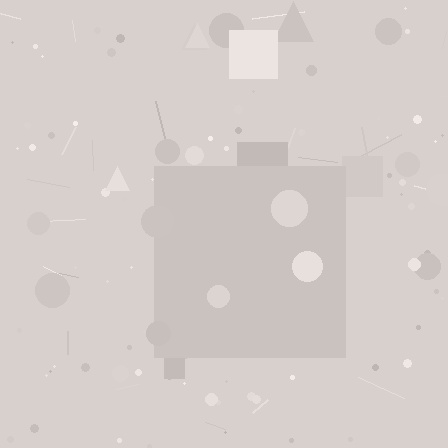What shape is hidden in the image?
A square is hidden in the image.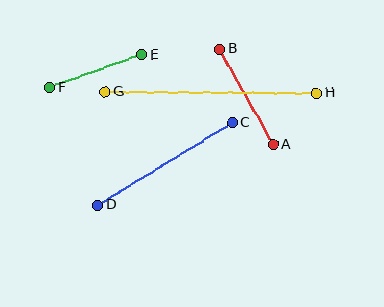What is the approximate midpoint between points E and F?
The midpoint is at approximately (96, 71) pixels.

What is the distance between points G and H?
The distance is approximately 211 pixels.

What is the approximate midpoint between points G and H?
The midpoint is at approximately (211, 92) pixels.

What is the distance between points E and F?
The distance is approximately 97 pixels.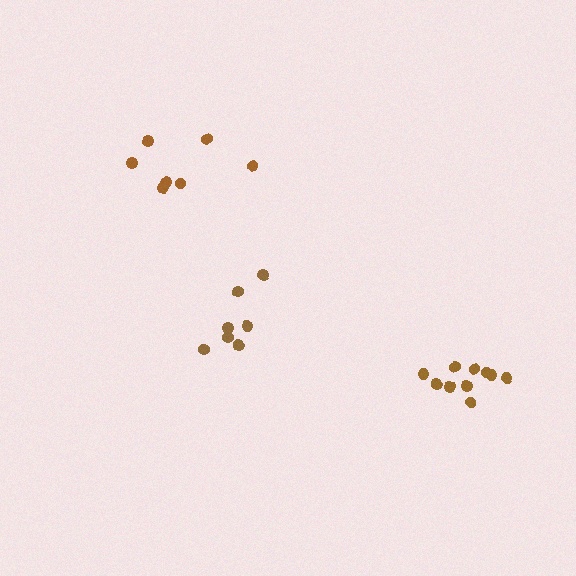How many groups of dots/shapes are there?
There are 3 groups.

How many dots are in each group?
Group 1: 7 dots, Group 2: 7 dots, Group 3: 10 dots (24 total).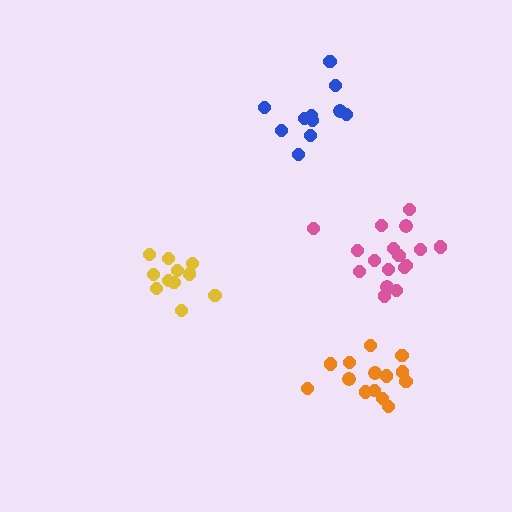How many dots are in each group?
Group 1: 17 dots, Group 2: 11 dots, Group 3: 14 dots, Group 4: 11 dots (53 total).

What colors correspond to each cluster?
The clusters are colored: pink, blue, orange, yellow.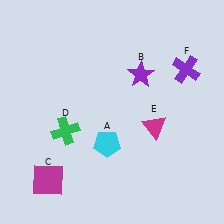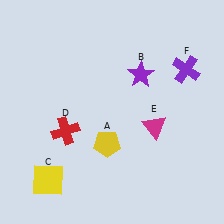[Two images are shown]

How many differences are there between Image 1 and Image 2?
There are 3 differences between the two images.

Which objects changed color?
A changed from cyan to yellow. C changed from magenta to yellow. D changed from green to red.